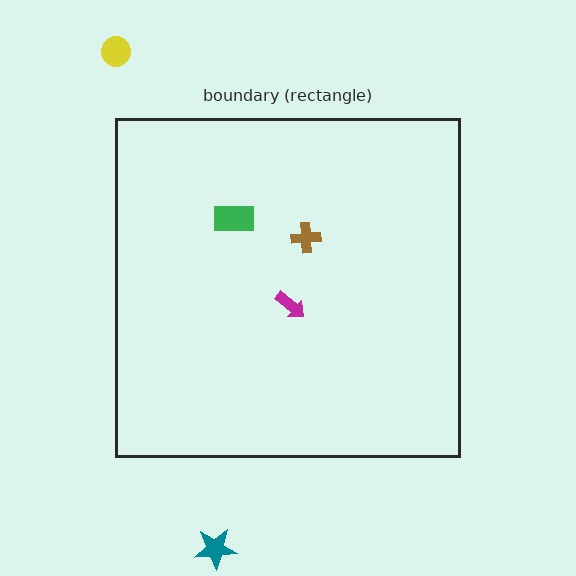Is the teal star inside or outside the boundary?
Outside.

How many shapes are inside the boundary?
3 inside, 2 outside.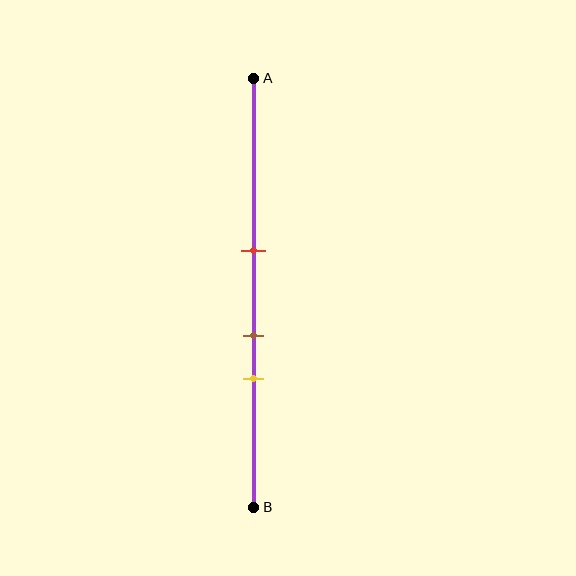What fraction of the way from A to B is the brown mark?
The brown mark is approximately 60% (0.6) of the way from A to B.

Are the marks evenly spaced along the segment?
Yes, the marks are approximately evenly spaced.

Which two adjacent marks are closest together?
The brown and yellow marks are the closest adjacent pair.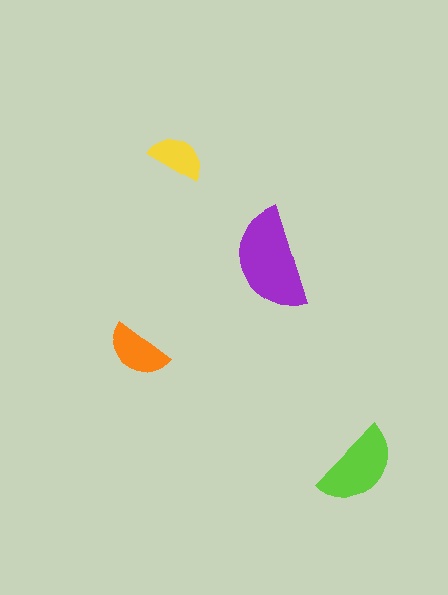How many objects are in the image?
There are 4 objects in the image.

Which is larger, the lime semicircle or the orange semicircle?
The lime one.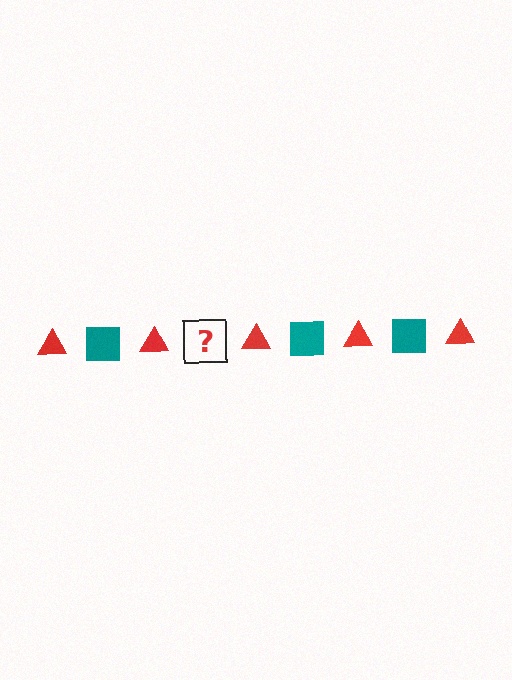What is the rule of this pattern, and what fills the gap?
The rule is that the pattern alternates between red triangle and teal square. The gap should be filled with a teal square.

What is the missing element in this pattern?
The missing element is a teal square.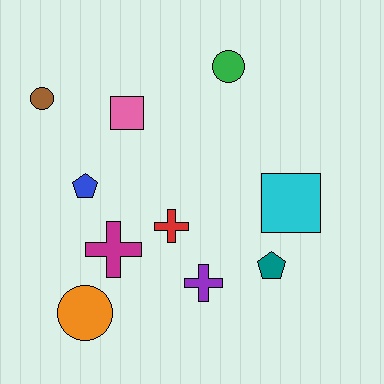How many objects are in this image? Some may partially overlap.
There are 10 objects.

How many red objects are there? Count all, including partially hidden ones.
There is 1 red object.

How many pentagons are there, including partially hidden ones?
There are 2 pentagons.